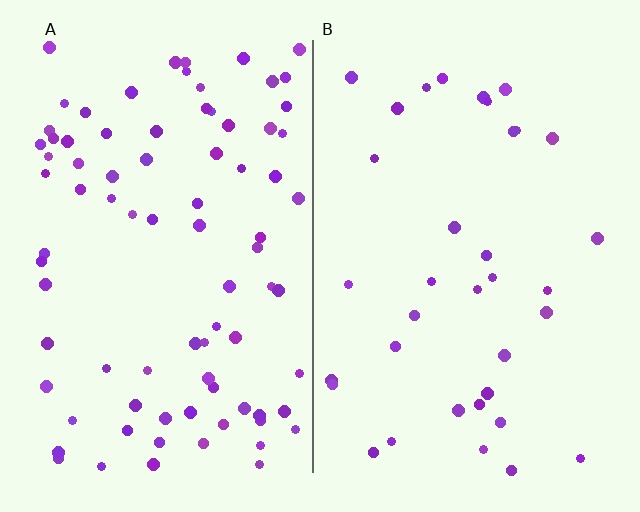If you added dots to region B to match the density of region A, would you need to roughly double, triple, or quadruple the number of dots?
Approximately double.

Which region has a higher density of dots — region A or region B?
A (the left).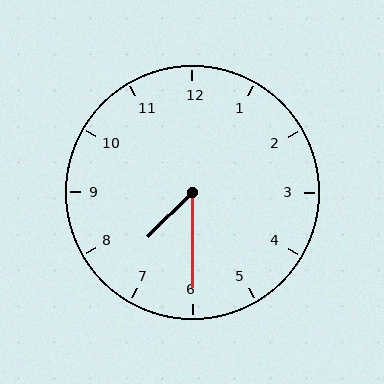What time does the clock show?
7:30.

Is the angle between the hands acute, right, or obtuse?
It is acute.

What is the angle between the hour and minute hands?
Approximately 45 degrees.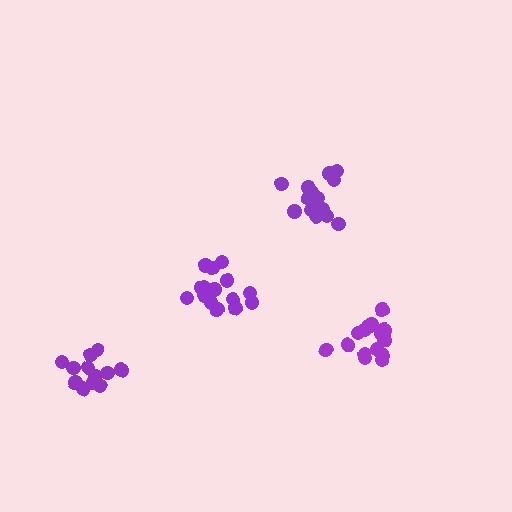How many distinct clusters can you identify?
There are 4 distinct clusters.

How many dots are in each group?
Group 1: 16 dots, Group 2: 16 dots, Group 3: 12 dots, Group 4: 17 dots (61 total).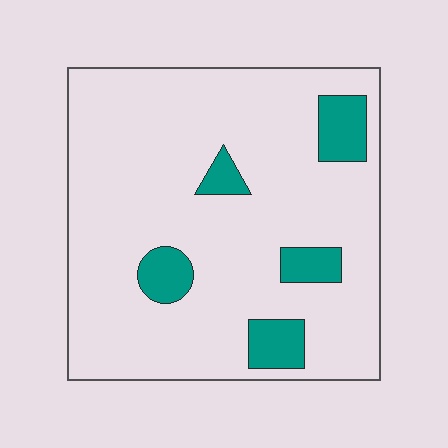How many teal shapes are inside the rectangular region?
5.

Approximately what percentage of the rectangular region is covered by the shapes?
Approximately 15%.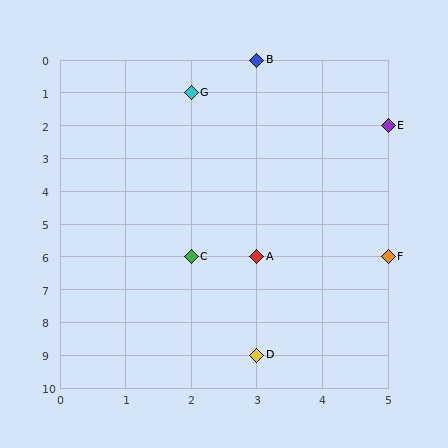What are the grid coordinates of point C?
Point C is at grid coordinates (2, 6).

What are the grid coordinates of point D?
Point D is at grid coordinates (3, 9).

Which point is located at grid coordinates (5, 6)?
Point F is at (5, 6).